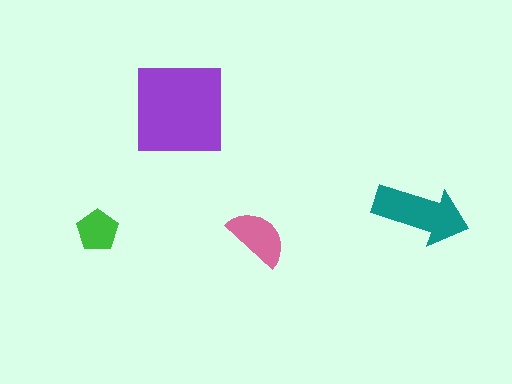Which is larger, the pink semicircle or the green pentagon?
The pink semicircle.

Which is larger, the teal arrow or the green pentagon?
The teal arrow.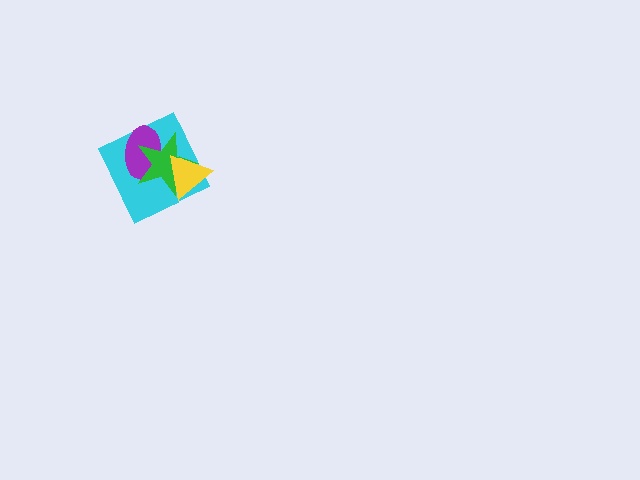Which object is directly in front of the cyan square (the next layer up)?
The purple ellipse is directly in front of the cyan square.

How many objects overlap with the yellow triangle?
2 objects overlap with the yellow triangle.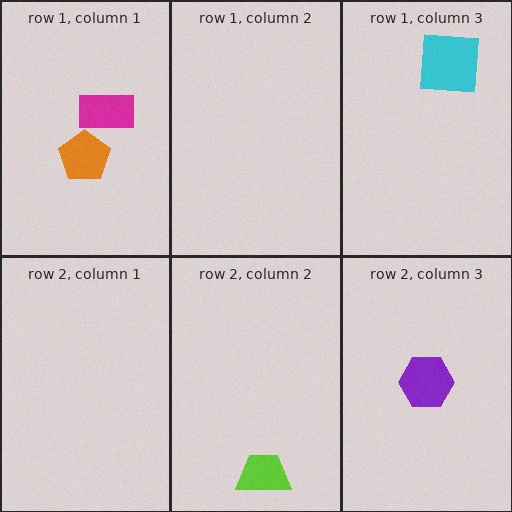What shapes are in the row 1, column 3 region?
The cyan square.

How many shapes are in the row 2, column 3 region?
1.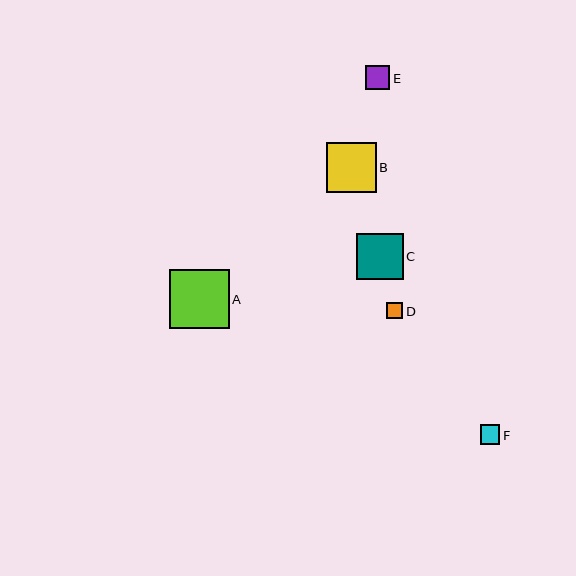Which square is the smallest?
Square D is the smallest with a size of approximately 16 pixels.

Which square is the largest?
Square A is the largest with a size of approximately 60 pixels.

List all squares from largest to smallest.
From largest to smallest: A, B, C, E, F, D.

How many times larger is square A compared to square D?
Square A is approximately 3.7 times the size of square D.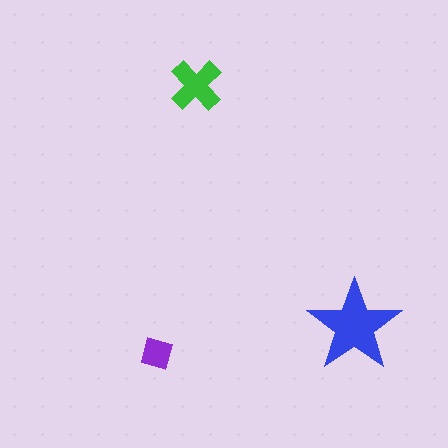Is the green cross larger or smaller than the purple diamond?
Larger.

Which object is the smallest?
The purple diamond.